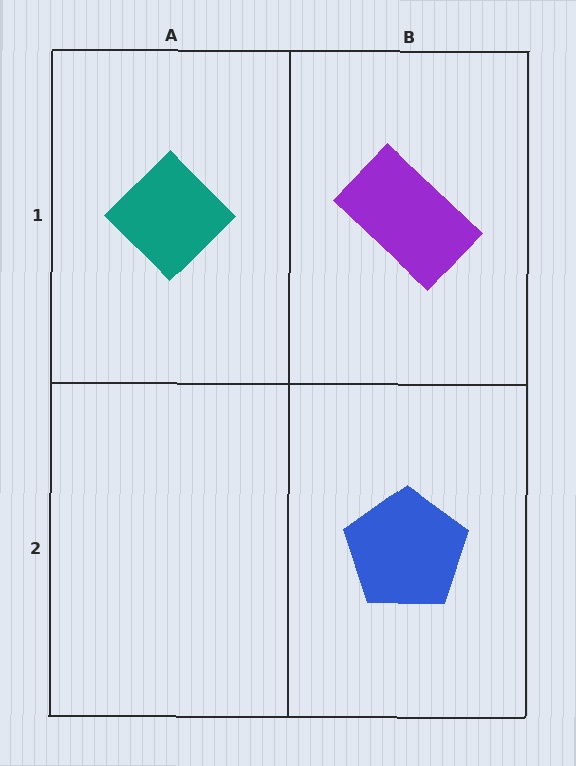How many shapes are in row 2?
1 shape.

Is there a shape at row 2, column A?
No, that cell is empty.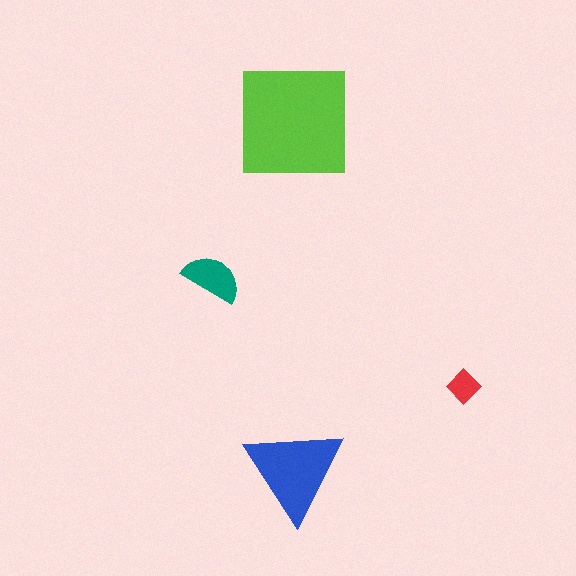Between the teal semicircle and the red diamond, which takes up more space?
The teal semicircle.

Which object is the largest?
The lime square.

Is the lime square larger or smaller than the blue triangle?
Larger.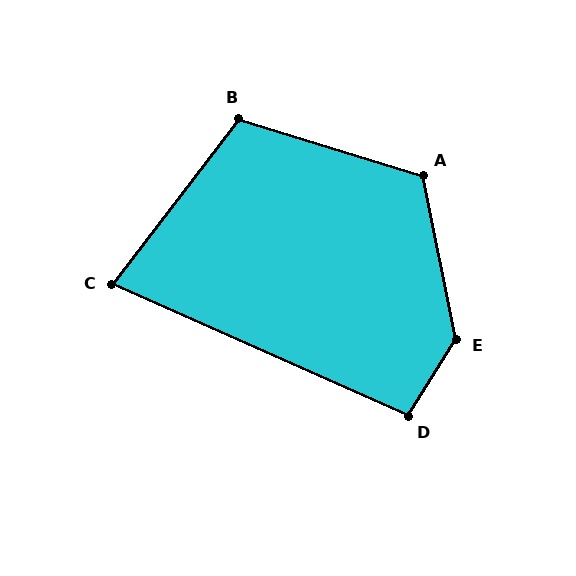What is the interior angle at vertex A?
Approximately 118 degrees (obtuse).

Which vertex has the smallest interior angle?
C, at approximately 77 degrees.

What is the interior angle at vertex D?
Approximately 98 degrees (obtuse).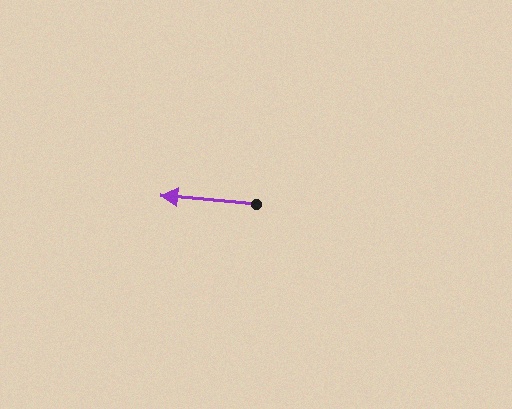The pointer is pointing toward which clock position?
Roughly 9 o'clock.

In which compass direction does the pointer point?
West.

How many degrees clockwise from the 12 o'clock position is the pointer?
Approximately 275 degrees.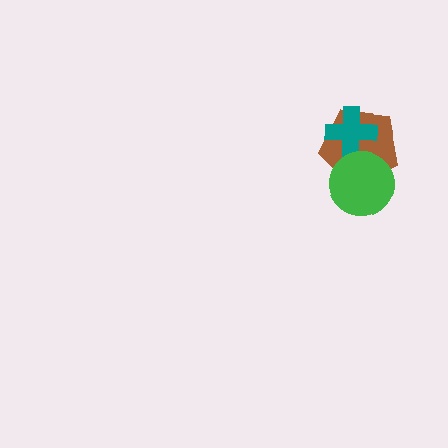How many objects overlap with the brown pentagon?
2 objects overlap with the brown pentagon.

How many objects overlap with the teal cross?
1 object overlaps with the teal cross.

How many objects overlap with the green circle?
1 object overlaps with the green circle.